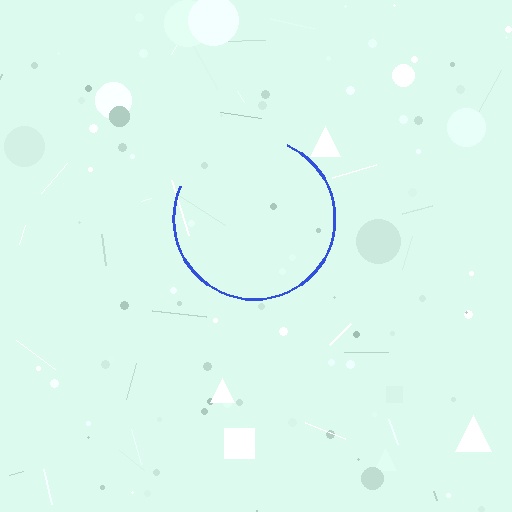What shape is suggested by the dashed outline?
The dashed outline suggests a circle.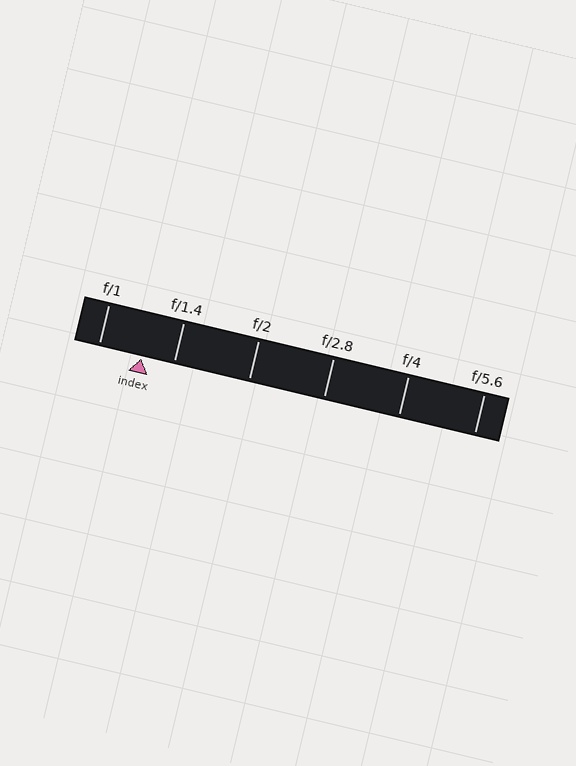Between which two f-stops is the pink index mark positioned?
The index mark is between f/1 and f/1.4.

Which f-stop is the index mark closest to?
The index mark is closest to f/1.4.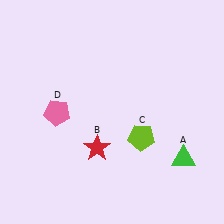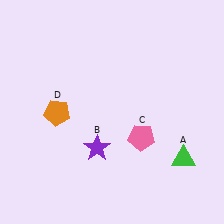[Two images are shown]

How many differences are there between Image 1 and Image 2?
There are 3 differences between the two images.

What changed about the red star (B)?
In Image 1, B is red. In Image 2, it changed to purple.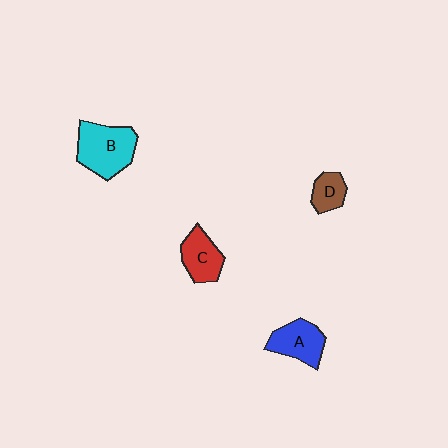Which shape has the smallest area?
Shape D (brown).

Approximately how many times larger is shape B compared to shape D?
Approximately 2.3 times.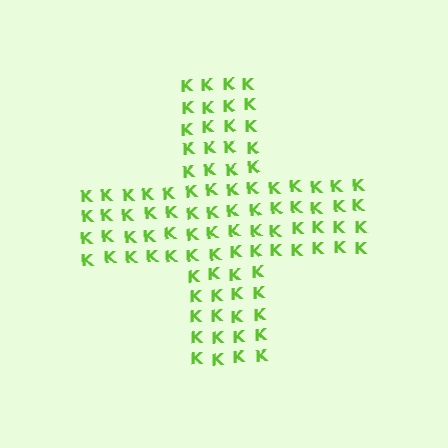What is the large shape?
The large shape is a cross.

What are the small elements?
The small elements are letter K's.